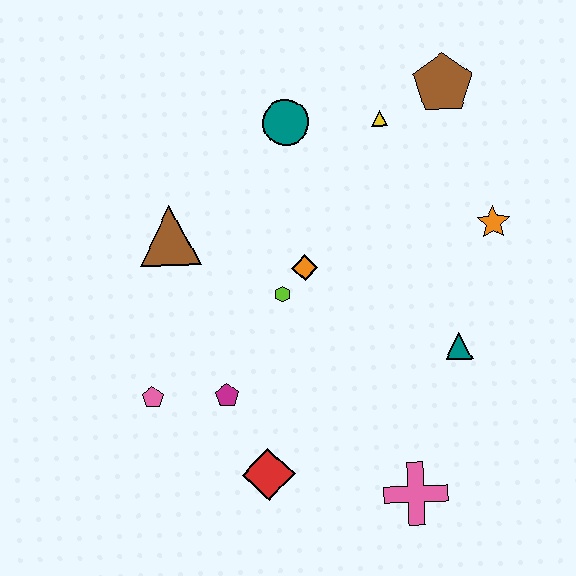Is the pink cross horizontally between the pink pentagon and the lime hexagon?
No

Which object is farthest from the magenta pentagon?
The brown pentagon is farthest from the magenta pentagon.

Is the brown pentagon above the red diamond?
Yes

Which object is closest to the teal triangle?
The orange star is closest to the teal triangle.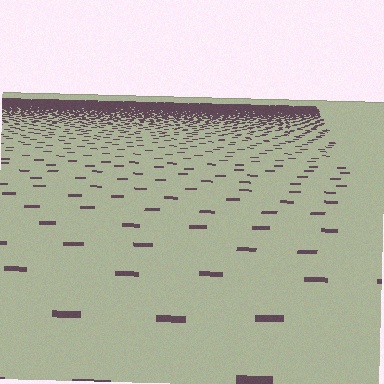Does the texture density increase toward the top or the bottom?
Density increases toward the top.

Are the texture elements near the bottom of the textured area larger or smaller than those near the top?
Larger. Near the bottom, elements are closer to the viewer and appear at a bigger on-screen size.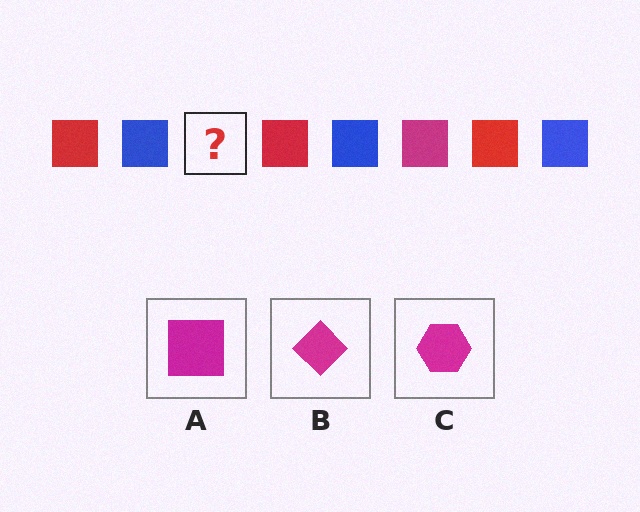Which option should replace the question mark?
Option A.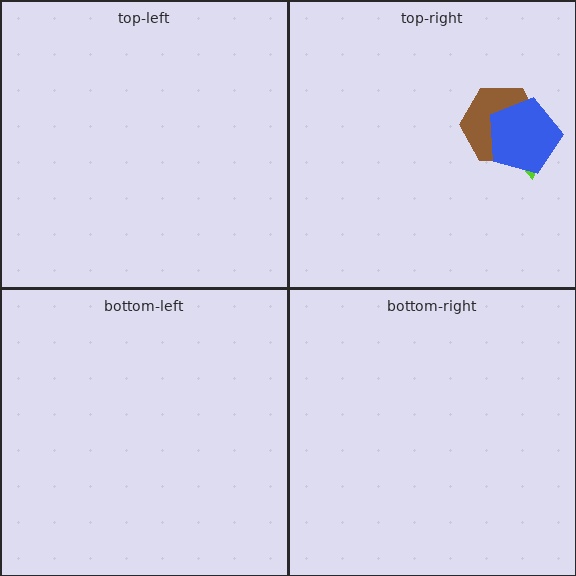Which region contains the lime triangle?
The top-right region.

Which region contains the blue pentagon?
The top-right region.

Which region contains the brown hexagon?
The top-right region.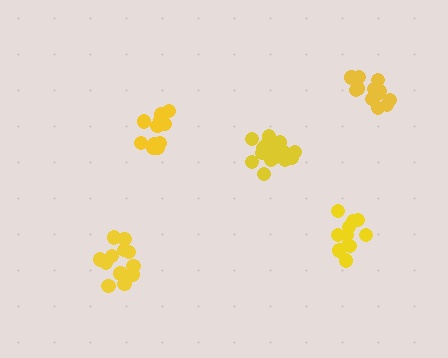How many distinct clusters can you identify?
There are 5 distinct clusters.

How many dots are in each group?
Group 1: 12 dots, Group 2: 12 dots, Group 3: 12 dots, Group 4: 17 dots, Group 5: 13 dots (66 total).